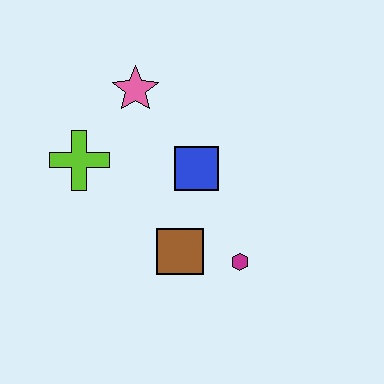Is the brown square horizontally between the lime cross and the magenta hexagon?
Yes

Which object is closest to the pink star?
The lime cross is closest to the pink star.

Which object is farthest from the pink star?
The magenta hexagon is farthest from the pink star.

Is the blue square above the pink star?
No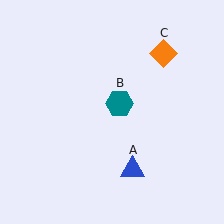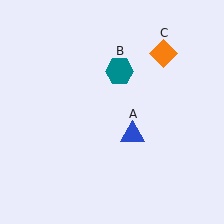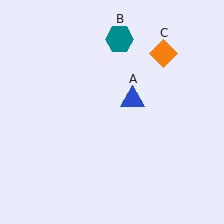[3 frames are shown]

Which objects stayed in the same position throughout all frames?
Orange diamond (object C) remained stationary.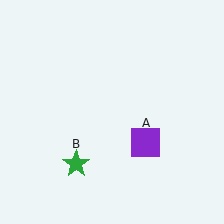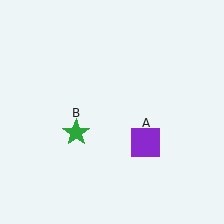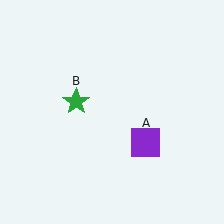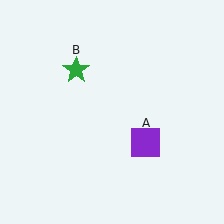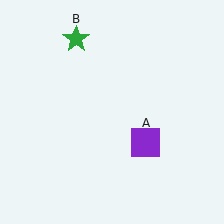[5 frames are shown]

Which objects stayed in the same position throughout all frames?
Purple square (object A) remained stationary.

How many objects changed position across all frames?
1 object changed position: green star (object B).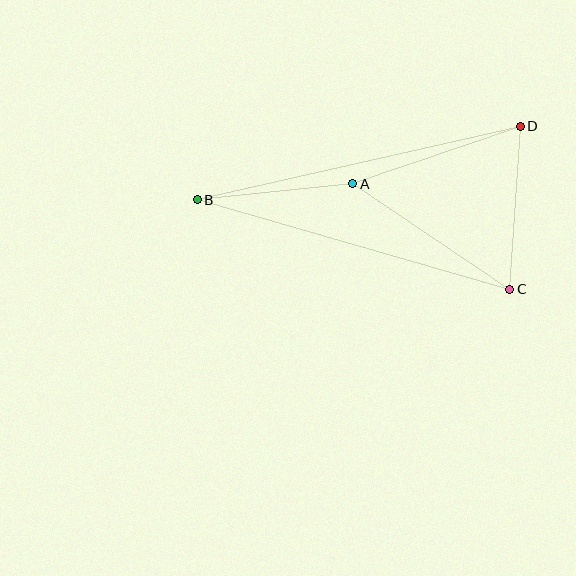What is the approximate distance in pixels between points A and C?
The distance between A and C is approximately 189 pixels.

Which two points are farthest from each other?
Points B and D are farthest from each other.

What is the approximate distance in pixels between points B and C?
The distance between B and C is approximately 325 pixels.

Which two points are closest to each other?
Points A and B are closest to each other.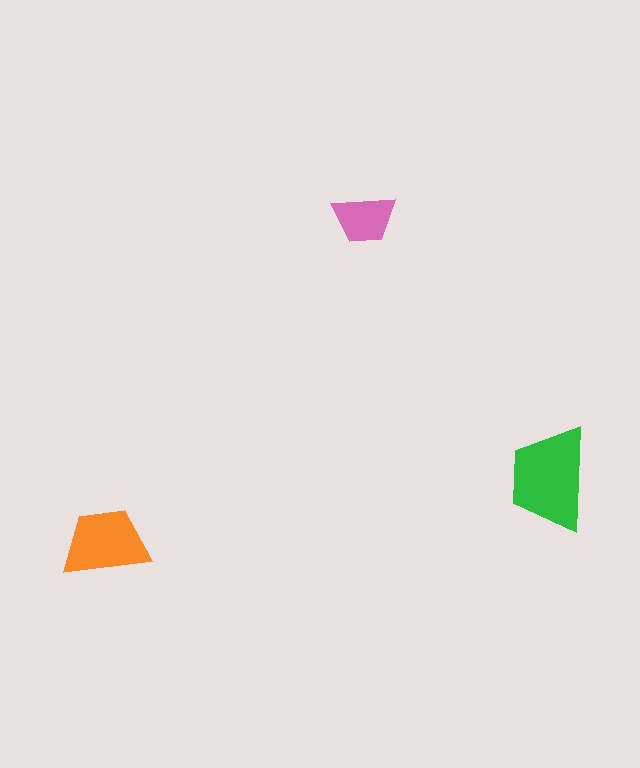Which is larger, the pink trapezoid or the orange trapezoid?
The orange one.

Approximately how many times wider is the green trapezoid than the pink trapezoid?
About 1.5 times wider.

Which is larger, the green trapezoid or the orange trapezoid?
The green one.